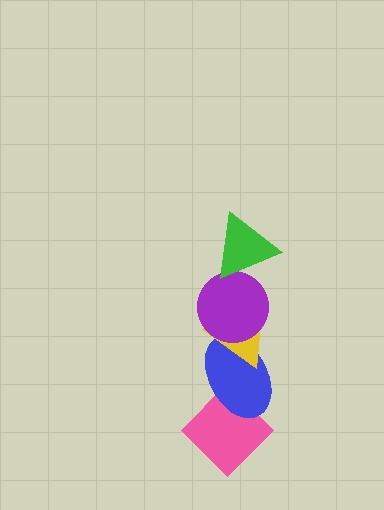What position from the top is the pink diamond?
The pink diamond is 5th from the top.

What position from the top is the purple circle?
The purple circle is 2nd from the top.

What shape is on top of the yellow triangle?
The purple circle is on top of the yellow triangle.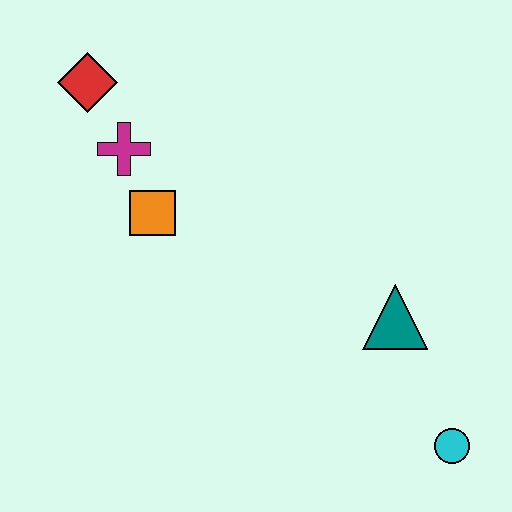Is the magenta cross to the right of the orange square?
No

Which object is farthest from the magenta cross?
The cyan circle is farthest from the magenta cross.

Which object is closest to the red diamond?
The magenta cross is closest to the red diamond.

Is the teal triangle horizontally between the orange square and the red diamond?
No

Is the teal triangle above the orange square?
No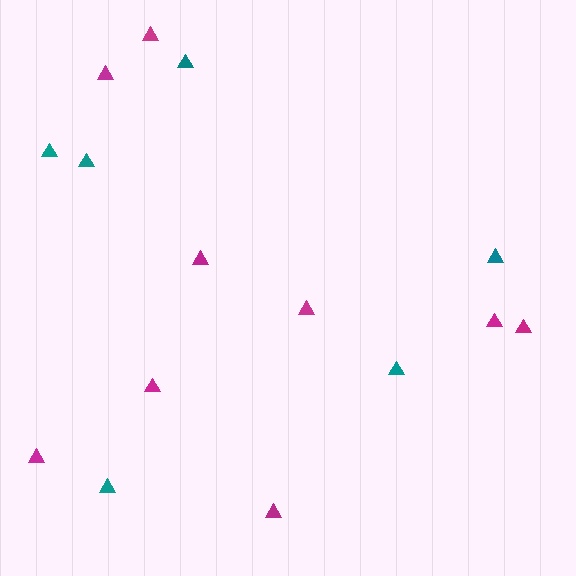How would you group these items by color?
There are 2 groups: one group of teal triangles (6) and one group of magenta triangles (9).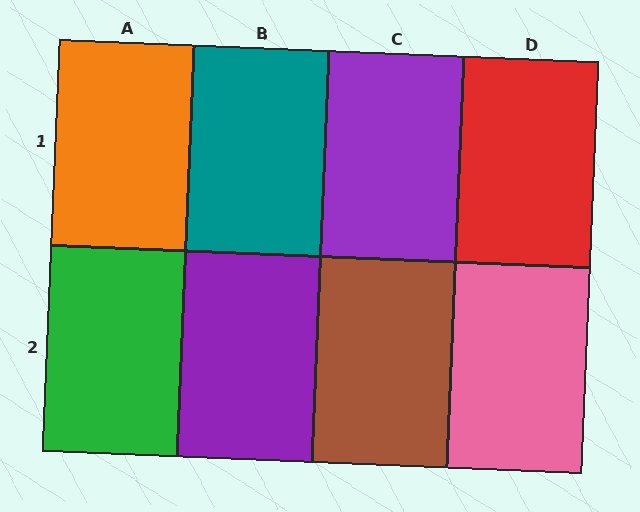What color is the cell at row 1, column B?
Teal.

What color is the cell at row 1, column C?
Purple.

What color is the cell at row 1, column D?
Red.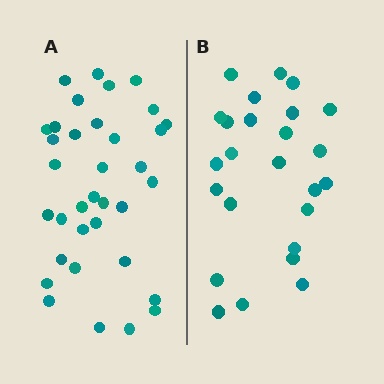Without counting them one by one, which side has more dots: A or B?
Region A (the left region) has more dots.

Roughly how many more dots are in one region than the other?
Region A has roughly 10 or so more dots than region B.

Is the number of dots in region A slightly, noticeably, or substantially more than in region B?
Region A has noticeably more, but not dramatically so. The ratio is roughly 1.4 to 1.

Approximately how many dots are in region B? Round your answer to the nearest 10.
About 20 dots. (The exact count is 25, which rounds to 20.)